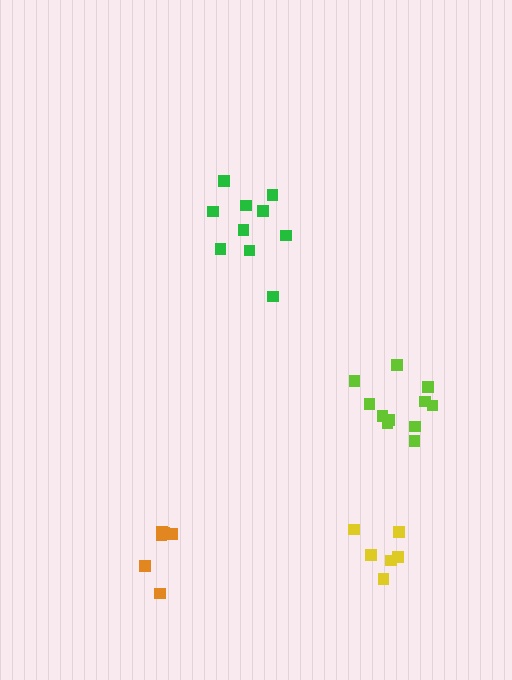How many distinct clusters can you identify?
There are 4 distinct clusters.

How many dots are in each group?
Group 1: 10 dots, Group 2: 6 dots, Group 3: 6 dots, Group 4: 11 dots (33 total).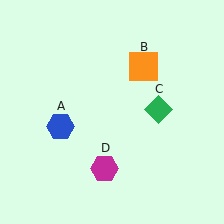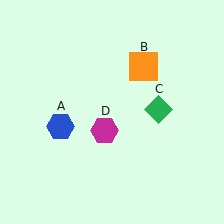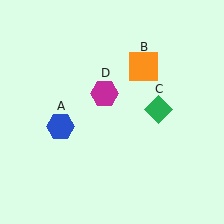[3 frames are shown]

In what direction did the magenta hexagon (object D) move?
The magenta hexagon (object D) moved up.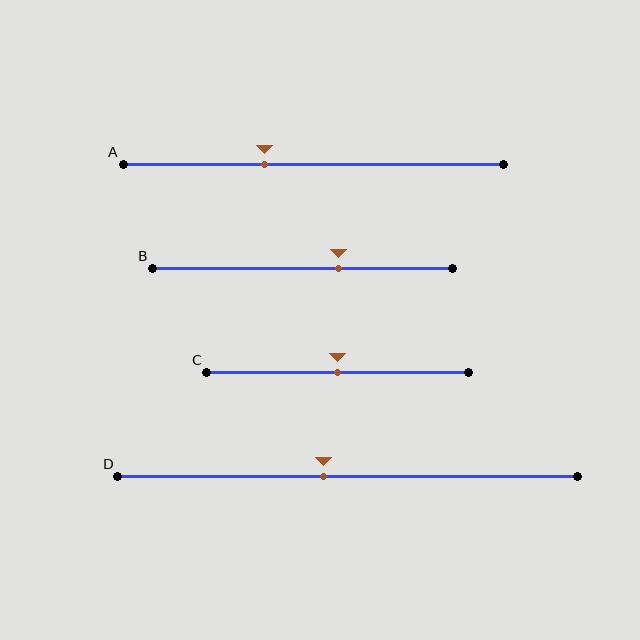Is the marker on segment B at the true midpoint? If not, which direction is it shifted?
No, the marker on segment B is shifted to the right by about 12% of the segment length.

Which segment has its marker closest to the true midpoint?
Segment C has its marker closest to the true midpoint.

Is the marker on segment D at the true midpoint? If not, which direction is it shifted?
No, the marker on segment D is shifted to the left by about 5% of the segment length.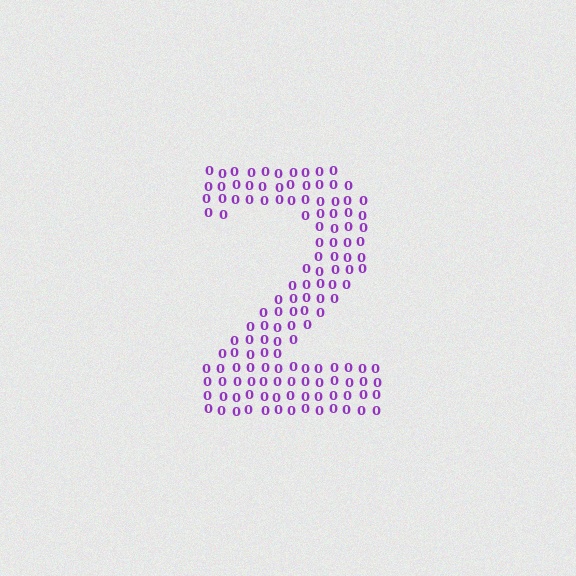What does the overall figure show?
The overall figure shows the digit 2.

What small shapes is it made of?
It is made of small digit 0's.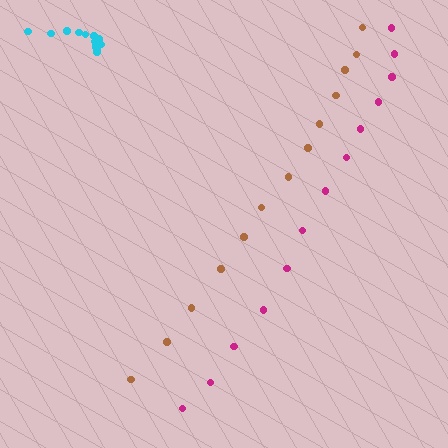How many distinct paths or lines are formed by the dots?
There are 3 distinct paths.